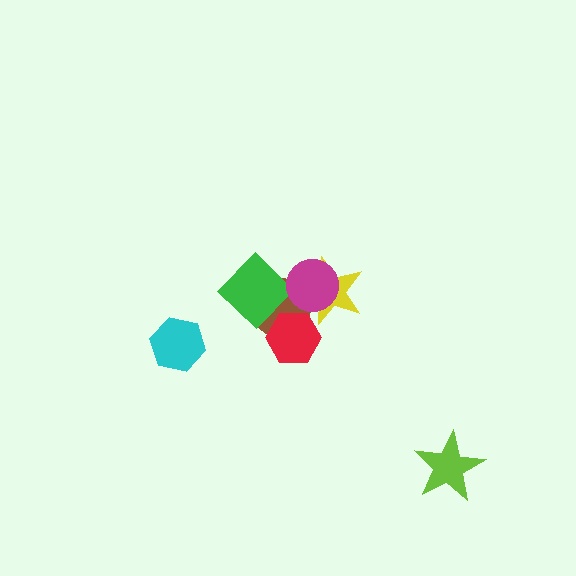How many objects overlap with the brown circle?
4 objects overlap with the brown circle.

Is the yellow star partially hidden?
Yes, it is partially covered by another shape.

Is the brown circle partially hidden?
Yes, it is partially covered by another shape.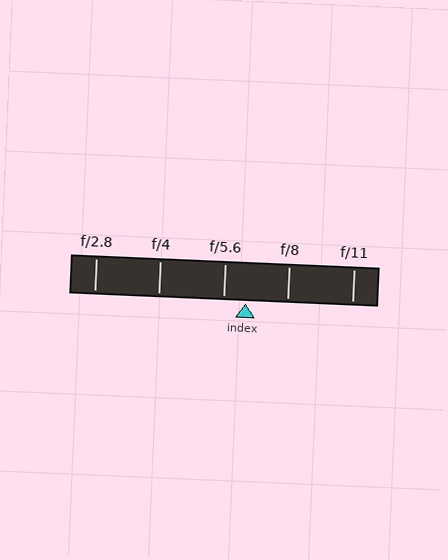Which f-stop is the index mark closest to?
The index mark is closest to f/5.6.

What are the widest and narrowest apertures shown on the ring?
The widest aperture shown is f/2.8 and the narrowest is f/11.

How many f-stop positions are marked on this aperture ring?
There are 5 f-stop positions marked.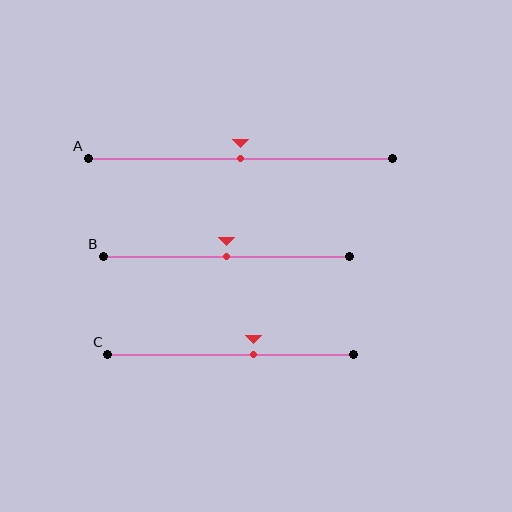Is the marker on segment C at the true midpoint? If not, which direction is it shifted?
No, the marker on segment C is shifted to the right by about 9% of the segment length.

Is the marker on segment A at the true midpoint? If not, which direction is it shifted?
Yes, the marker on segment A is at the true midpoint.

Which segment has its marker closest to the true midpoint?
Segment A has its marker closest to the true midpoint.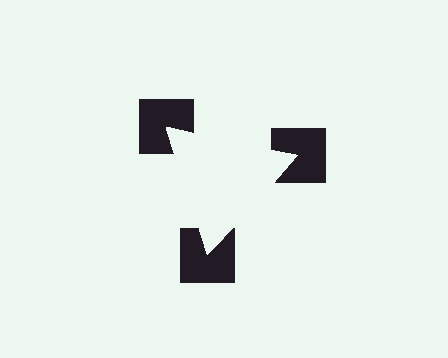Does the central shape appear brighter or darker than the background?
It typically appears slightly brighter than the background, even though no actual brightness change is drawn.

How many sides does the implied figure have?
3 sides.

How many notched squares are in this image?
There are 3 — one at each vertex of the illusory triangle.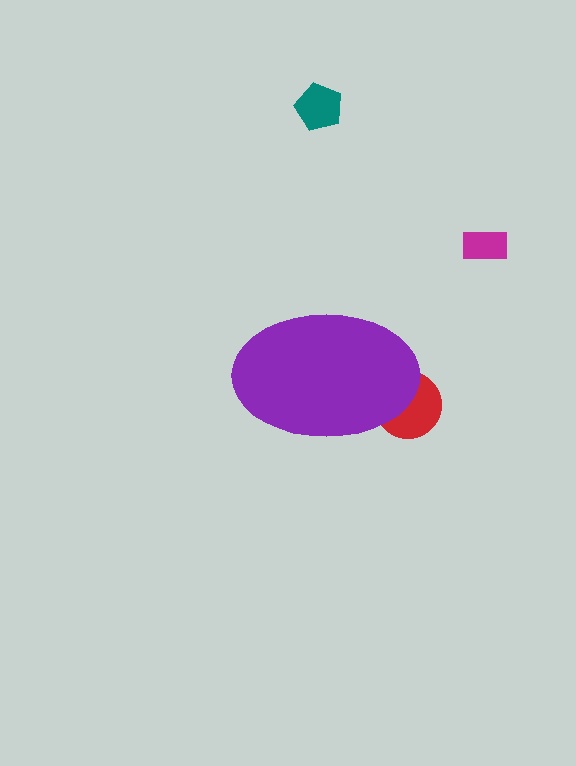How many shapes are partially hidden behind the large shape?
1 shape is partially hidden.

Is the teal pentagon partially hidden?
No, the teal pentagon is fully visible.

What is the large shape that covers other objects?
A purple ellipse.